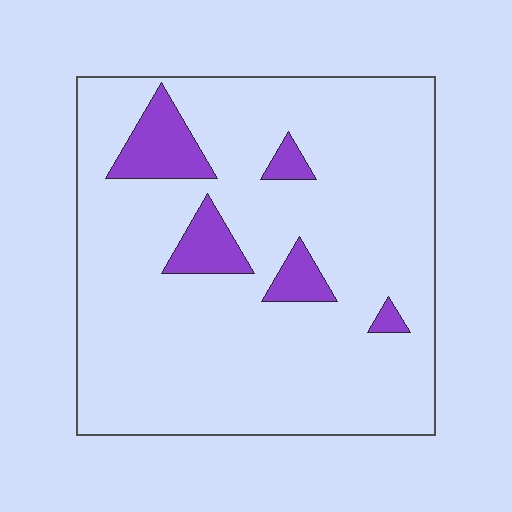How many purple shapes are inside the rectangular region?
5.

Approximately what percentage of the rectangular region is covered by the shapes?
Approximately 10%.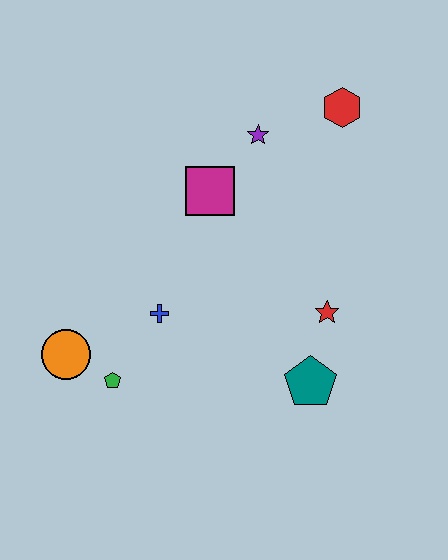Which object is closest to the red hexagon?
The purple star is closest to the red hexagon.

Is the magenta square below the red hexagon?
Yes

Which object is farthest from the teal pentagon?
The red hexagon is farthest from the teal pentagon.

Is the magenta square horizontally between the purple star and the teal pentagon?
No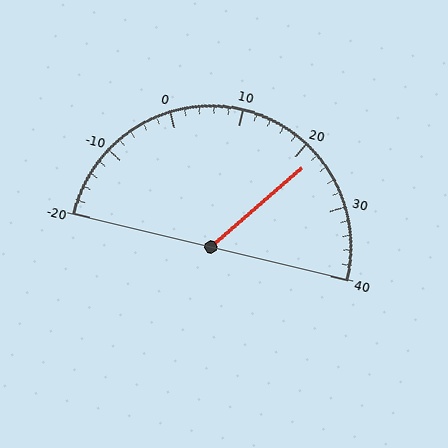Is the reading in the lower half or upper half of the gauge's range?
The reading is in the upper half of the range (-20 to 40).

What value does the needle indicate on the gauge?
The needle indicates approximately 22.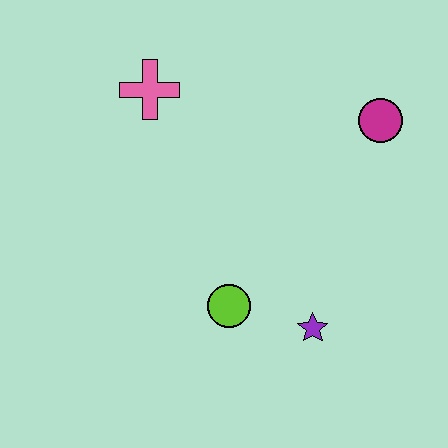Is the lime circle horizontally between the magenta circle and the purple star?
No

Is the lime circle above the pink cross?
No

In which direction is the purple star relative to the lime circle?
The purple star is to the right of the lime circle.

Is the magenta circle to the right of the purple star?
Yes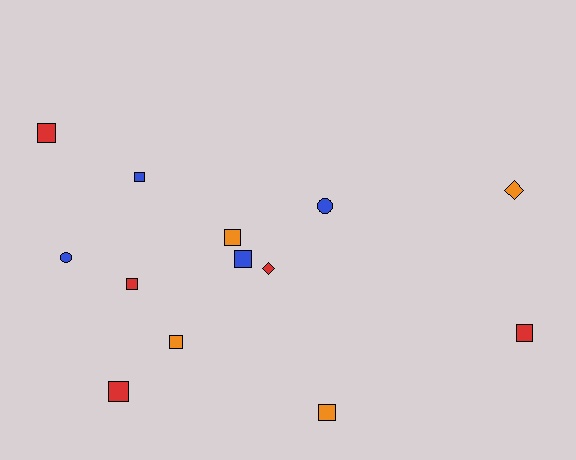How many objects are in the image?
There are 13 objects.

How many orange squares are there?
There are 3 orange squares.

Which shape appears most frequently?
Square, with 9 objects.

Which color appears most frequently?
Red, with 5 objects.